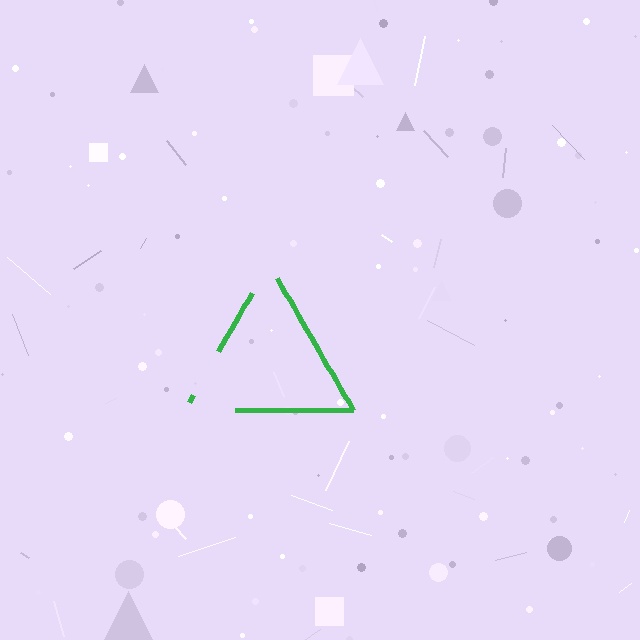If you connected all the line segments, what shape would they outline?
They would outline a triangle.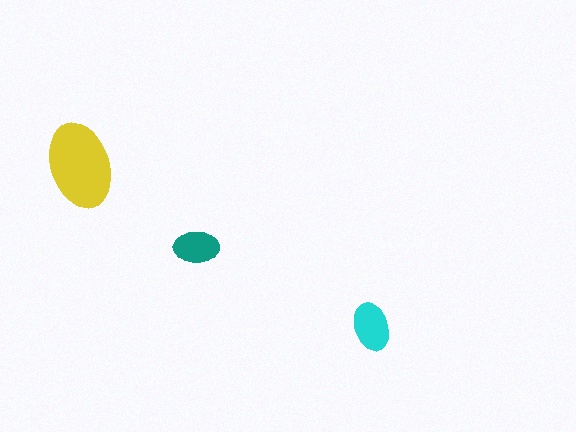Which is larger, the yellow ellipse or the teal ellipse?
The yellow one.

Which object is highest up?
The yellow ellipse is topmost.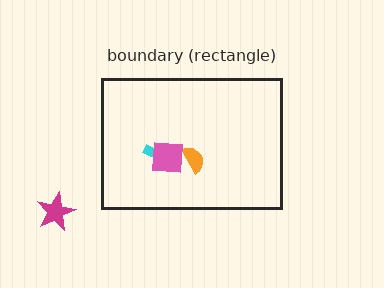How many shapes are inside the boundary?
3 inside, 1 outside.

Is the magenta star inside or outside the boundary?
Outside.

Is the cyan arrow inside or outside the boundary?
Inside.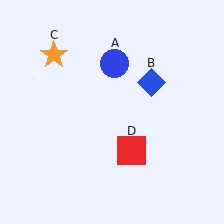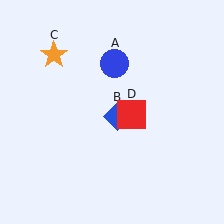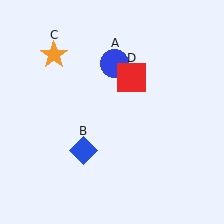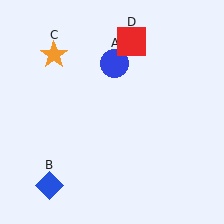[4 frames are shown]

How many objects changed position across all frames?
2 objects changed position: blue diamond (object B), red square (object D).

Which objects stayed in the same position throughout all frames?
Blue circle (object A) and orange star (object C) remained stationary.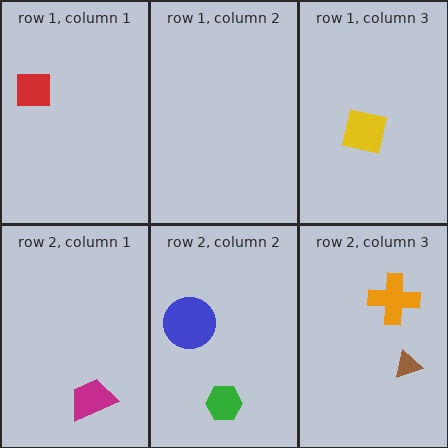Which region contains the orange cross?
The row 2, column 3 region.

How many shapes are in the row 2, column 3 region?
2.